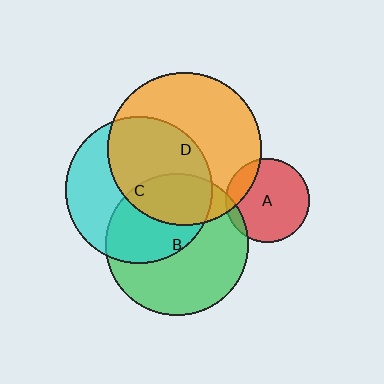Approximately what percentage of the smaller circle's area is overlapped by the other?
Approximately 25%.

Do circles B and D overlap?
Yes.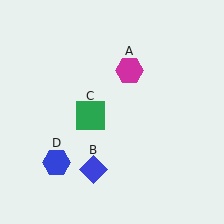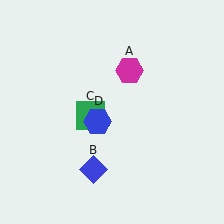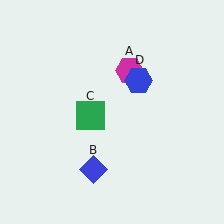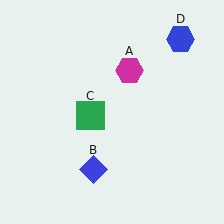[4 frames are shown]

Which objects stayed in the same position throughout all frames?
Magenta hexagon (object A) and blue diamond (object B) and green square (object C) remained stationary.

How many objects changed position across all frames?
1 object changed position: blue hexagon (object D).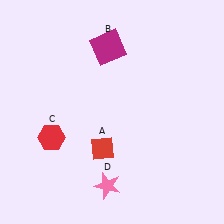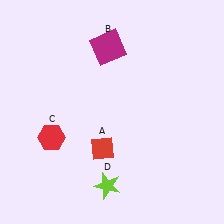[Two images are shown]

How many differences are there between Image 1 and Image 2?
There is 1 difference between the two images.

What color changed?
The star (D) changed from pink in Image 1 to lime in Image 2.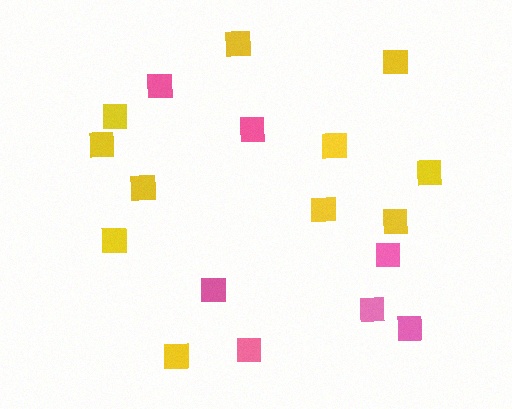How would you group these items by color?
There are 2 groups: one group of yellow squares (11) and one group of pink squares (7).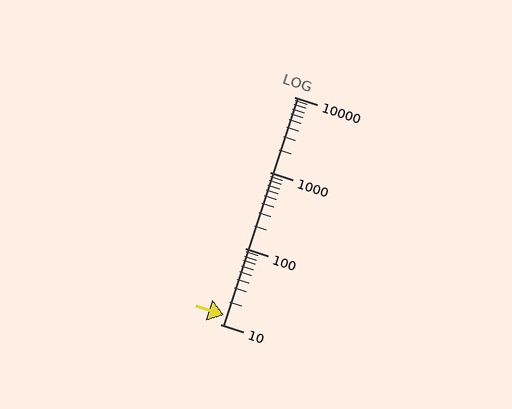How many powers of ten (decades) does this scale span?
The scale spans 3 decades, from 10 to 10000.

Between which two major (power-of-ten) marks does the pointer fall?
The pointer is between 10 and 100.